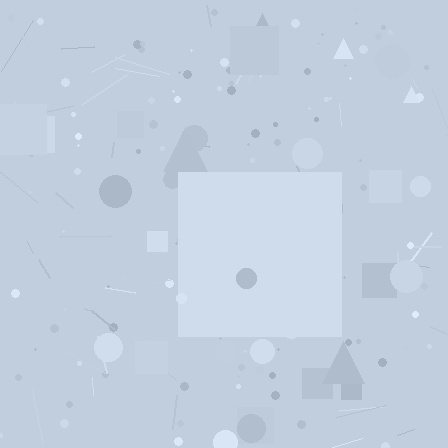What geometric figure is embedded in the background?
A square is embedded in the background.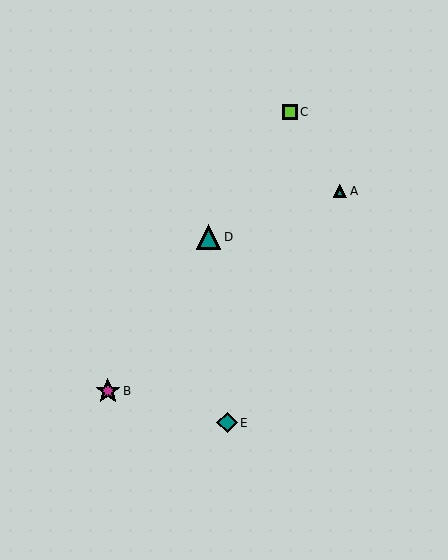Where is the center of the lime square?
The center of the lime square is at (290, 112).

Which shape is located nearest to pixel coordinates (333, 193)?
The teal triangle (labeled A) at (340, 191) is nearest to that location.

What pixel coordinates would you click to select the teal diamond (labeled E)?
Click at (227, 423) to select the teal diamond E.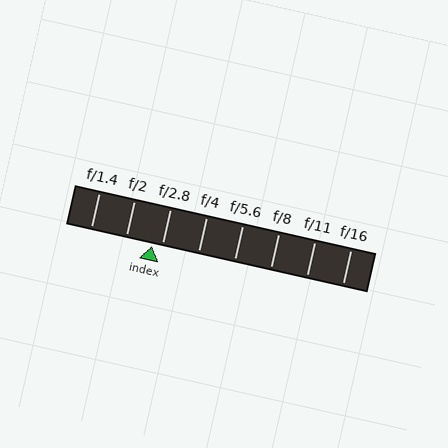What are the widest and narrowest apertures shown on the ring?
The widest aperture shown is f/1.4 and the narrowest is f/16.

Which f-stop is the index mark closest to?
The index mark is closest to f/2.8.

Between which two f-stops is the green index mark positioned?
The index mark is between f/2 and f/2.8.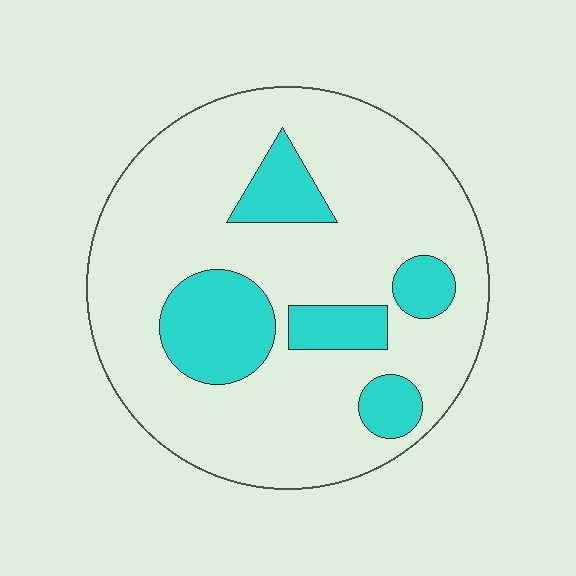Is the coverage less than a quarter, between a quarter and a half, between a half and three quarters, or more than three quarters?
Less than a quarter.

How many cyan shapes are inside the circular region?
5.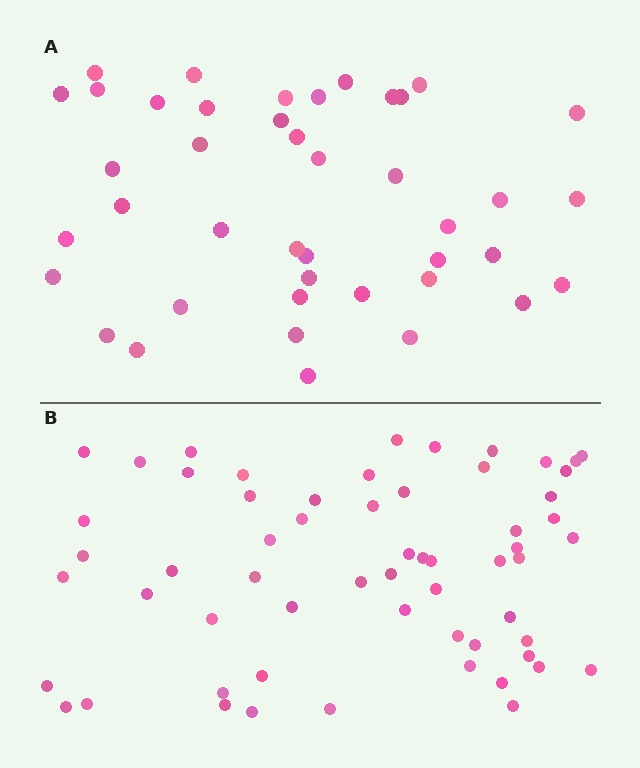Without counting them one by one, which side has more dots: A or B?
Region B (the bottom region) has more dots.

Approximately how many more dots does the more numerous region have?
Region B has approximately 20 more dots than region A.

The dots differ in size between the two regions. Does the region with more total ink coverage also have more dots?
No. Region A has more total ink coverage because its dots are larger, but region B actually contains more individual dots. Total area can be misleading — the number of items is what matters here.